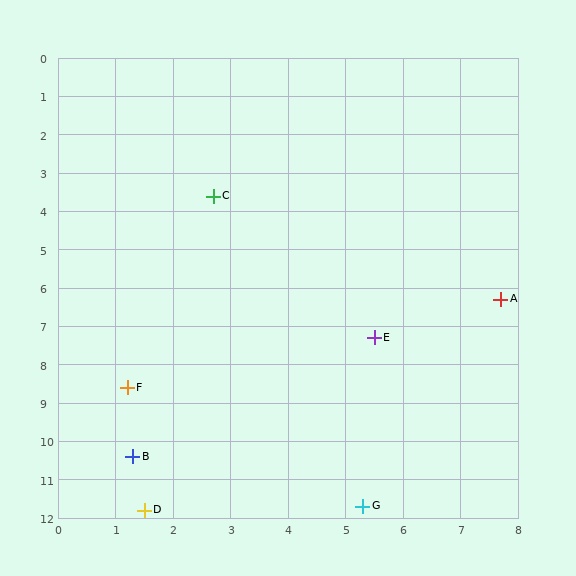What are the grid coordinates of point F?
Point F is at approximately (1.2, 8.6).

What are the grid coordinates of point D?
Point D is at approximately (1.5, 11.8).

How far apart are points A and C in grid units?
Points A and C are about 5.7 grid units apart.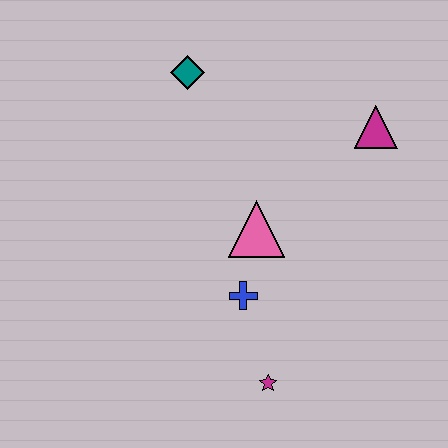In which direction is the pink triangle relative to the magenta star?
The pink triangle is above the magenta star.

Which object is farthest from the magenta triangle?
The magenta star is farthest from the magenta triangle.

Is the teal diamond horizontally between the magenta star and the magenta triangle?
No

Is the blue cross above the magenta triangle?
No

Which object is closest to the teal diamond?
The pink triangle is closest to the teal diamond.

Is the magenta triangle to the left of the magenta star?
No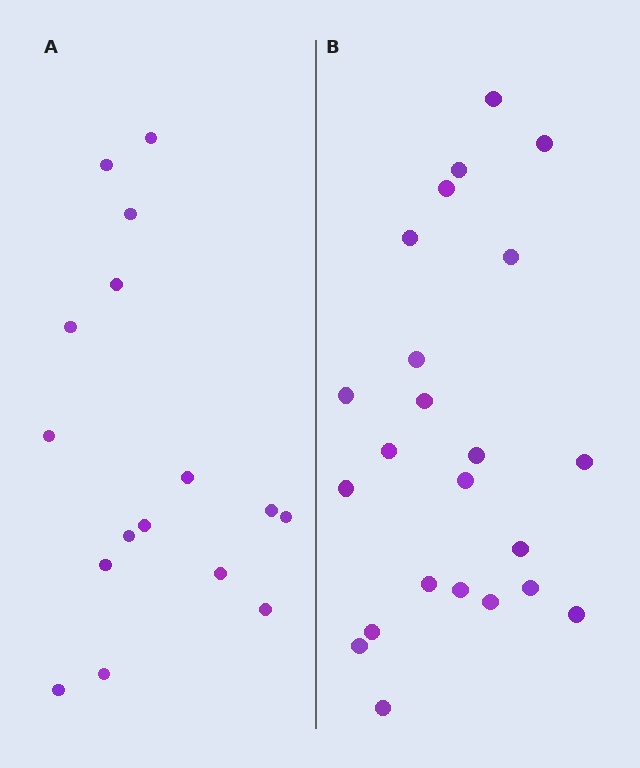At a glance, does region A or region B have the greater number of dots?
Region B (the right region) has more dots.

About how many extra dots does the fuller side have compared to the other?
Region B has roughly 8 or so more dots than region A.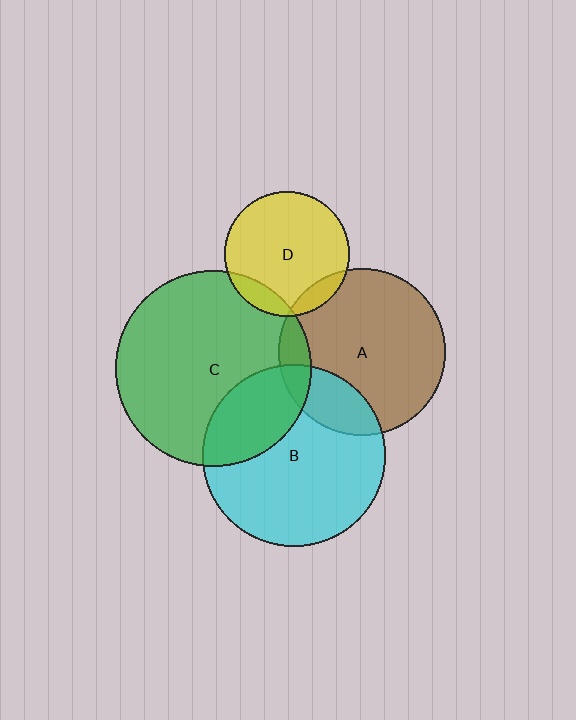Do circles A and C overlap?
Yes.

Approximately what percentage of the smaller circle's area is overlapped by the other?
Approximately 10%.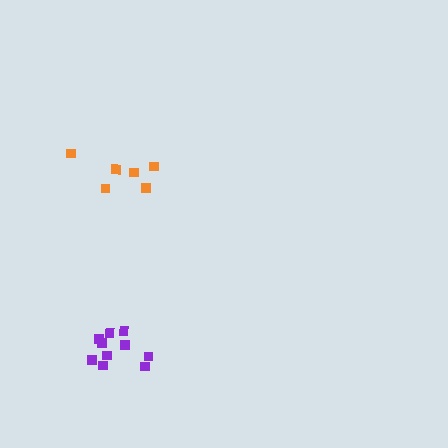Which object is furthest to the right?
The orange cluster is rightmost.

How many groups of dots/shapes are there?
There are 2 groups.